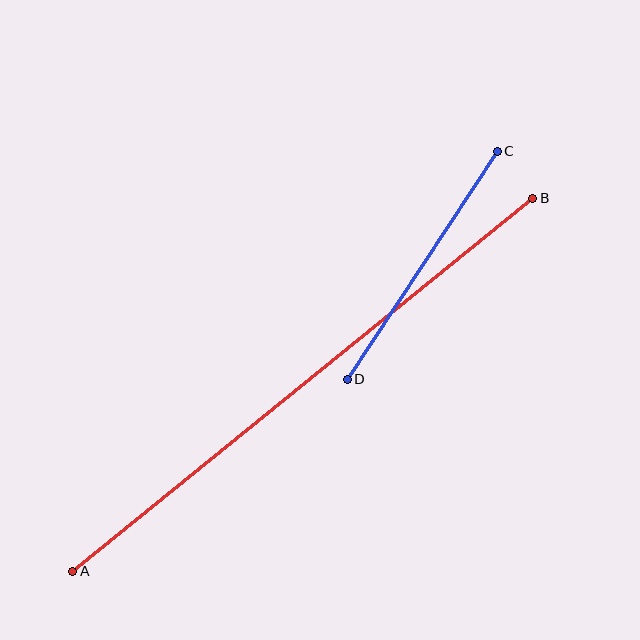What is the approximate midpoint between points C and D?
The midpoint is at approximately (422, 265) pixels.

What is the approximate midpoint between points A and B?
The midpoint is at approximately (303, 385) pixels.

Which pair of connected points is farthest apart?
Points A and B are farthest apart.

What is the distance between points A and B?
The distance is approximately 593 pixels.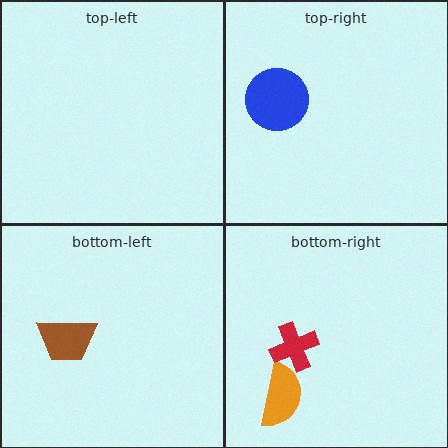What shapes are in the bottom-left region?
The brown trapezoid.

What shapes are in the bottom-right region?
The orange semicircle, the red cross.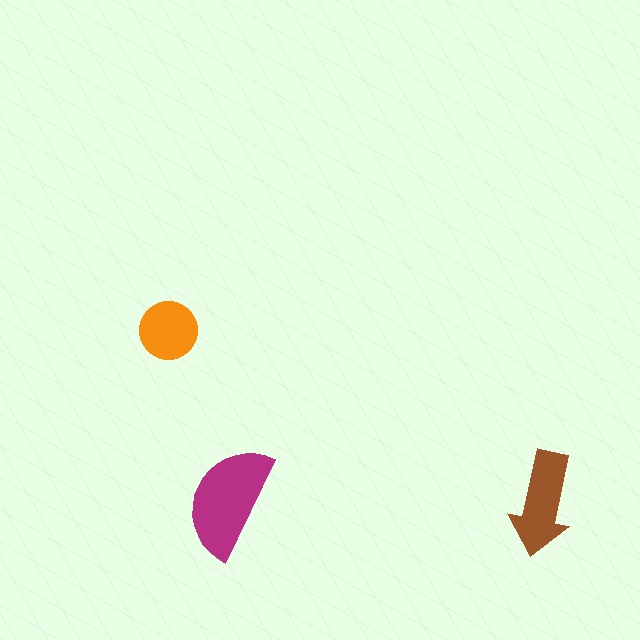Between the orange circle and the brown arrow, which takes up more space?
The brown arrow.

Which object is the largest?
The magenta semicircle.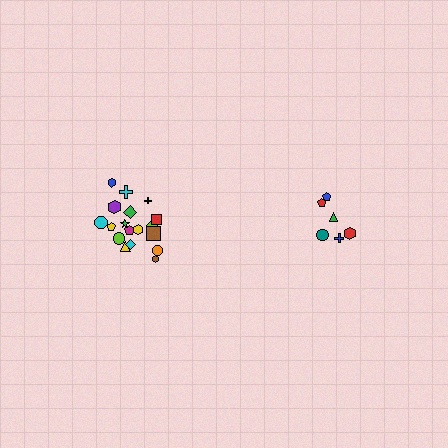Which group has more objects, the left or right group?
The left group.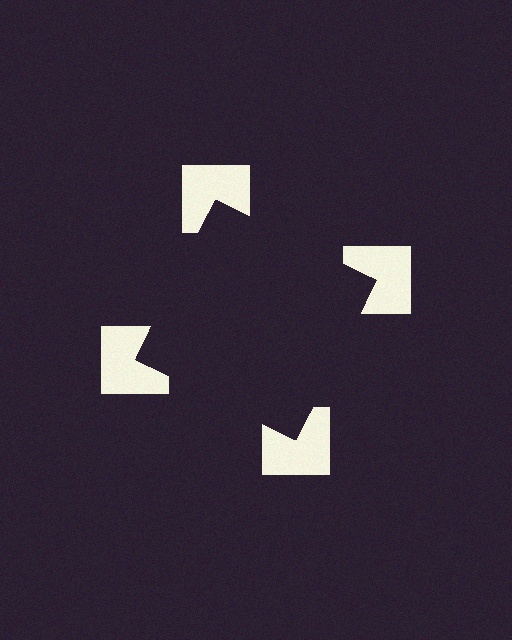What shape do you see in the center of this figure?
An illusory square — its edges are inferred from the aligned wedge cuts in the notched squares, not physically drawn.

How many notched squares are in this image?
There are 4 — one at each vertex of the illusory square.